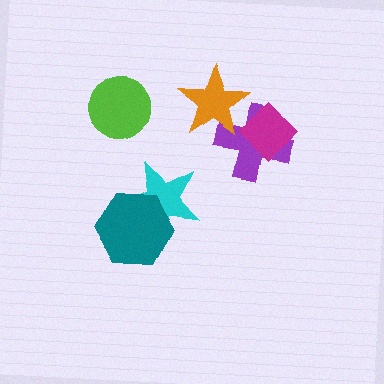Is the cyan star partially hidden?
Yes, it is partially covered by another shape.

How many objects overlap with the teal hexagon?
1 object overlaps with the teal hexagon.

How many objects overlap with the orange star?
1 object overlaps with the orange star.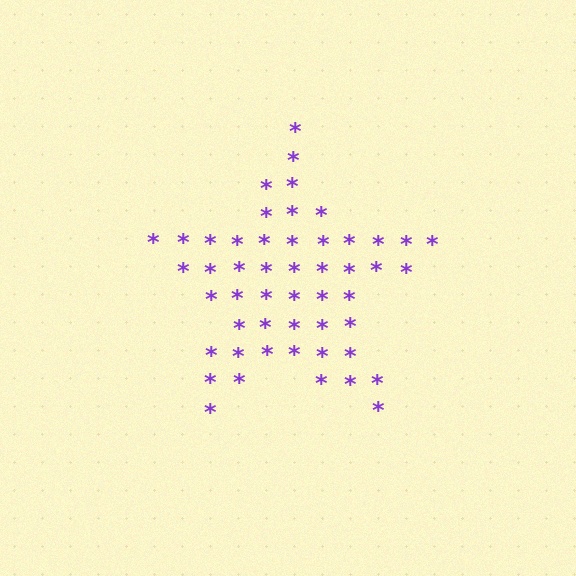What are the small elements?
The small elements are asterisks.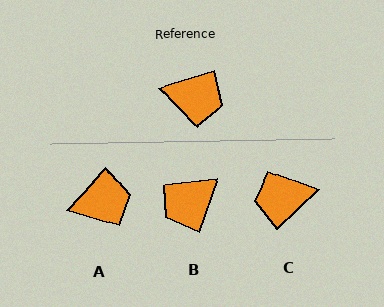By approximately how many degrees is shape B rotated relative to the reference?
Approximately 127 degrees clockwise.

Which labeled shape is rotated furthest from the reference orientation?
C, about 154 degrees away.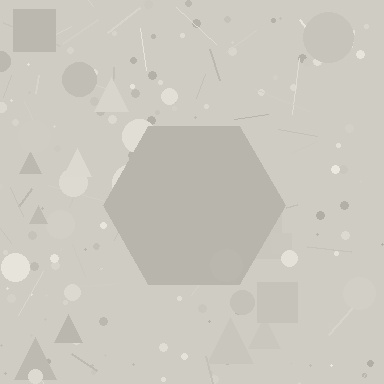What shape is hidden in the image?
A hexagon is hidden in the image.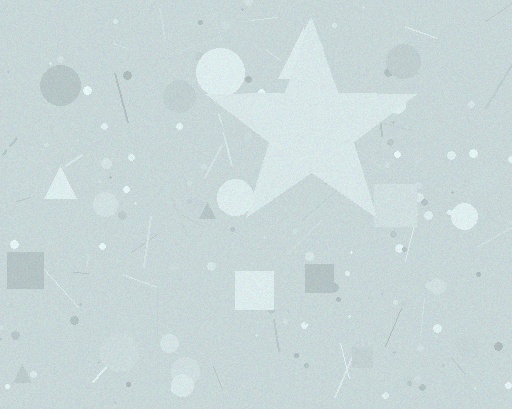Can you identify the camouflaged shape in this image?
The camouflaged shape is a star.